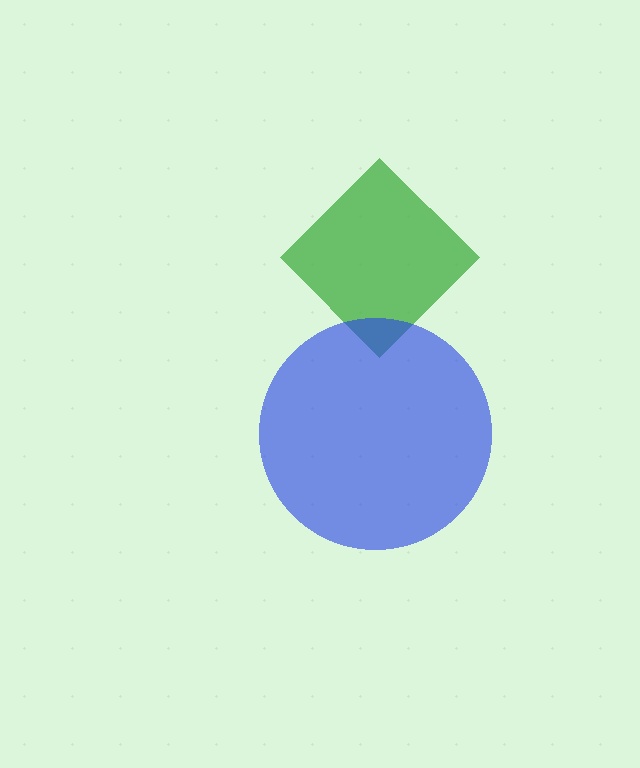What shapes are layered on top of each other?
The layered shapes are: a green diamond, a blue circle.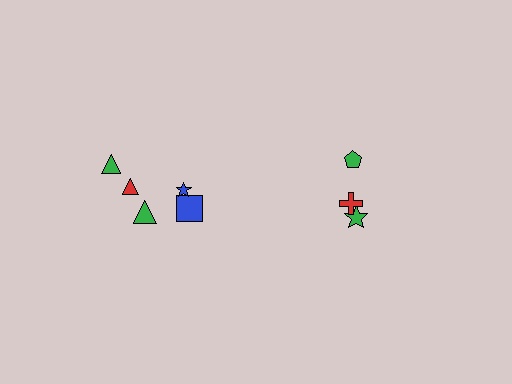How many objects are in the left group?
There are 5 objects.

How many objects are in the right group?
There are 3 objects.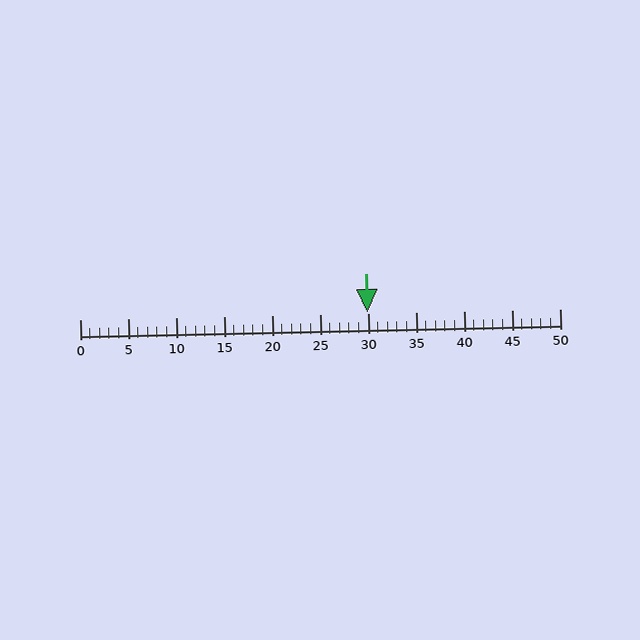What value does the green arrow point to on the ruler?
The green arrow points to approximately 30.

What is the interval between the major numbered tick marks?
The major tick marks are spaced 5 units apart.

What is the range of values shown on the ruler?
The ruler shows values from 0 to 50.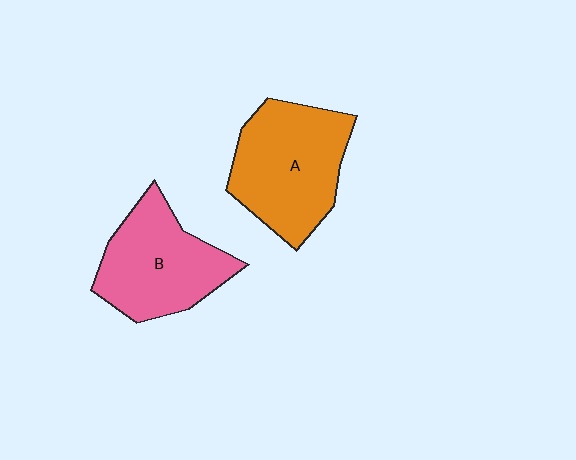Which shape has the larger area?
Shape A (orange).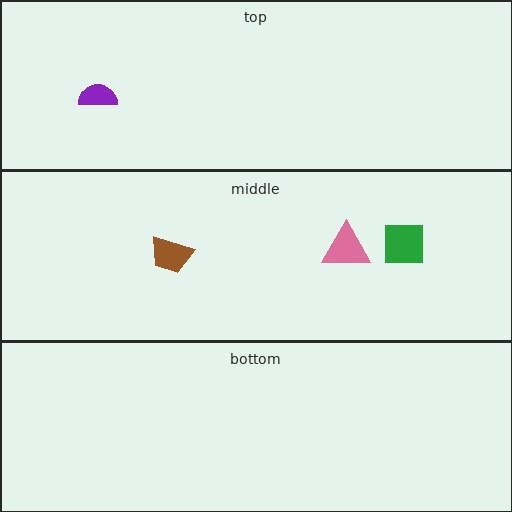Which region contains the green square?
The middle region.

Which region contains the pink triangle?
The middle region.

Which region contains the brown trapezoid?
The middle region.